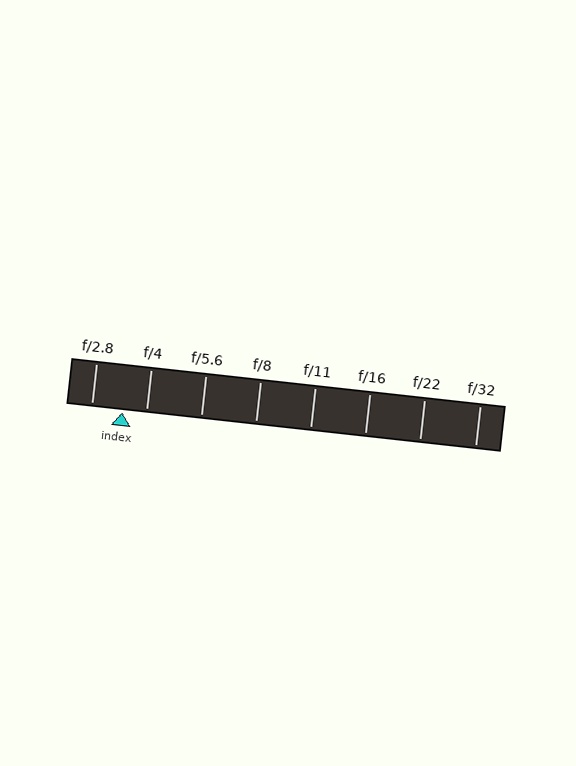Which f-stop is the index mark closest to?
The index mark is closest to f/4.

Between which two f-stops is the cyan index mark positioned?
The index mark is between f/2.8 and f/4.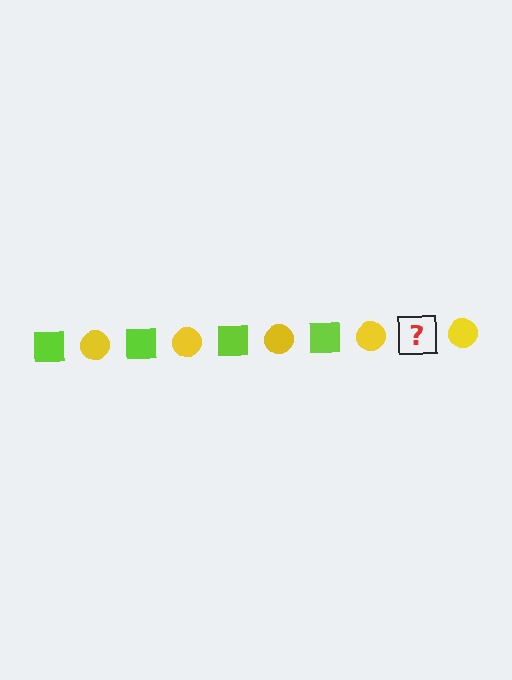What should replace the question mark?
The question mark should be replaced with a lime square.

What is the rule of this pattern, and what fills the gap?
The rule is that the pattern alternates between lime square and yellow circle. The gap should be filled with a lime square.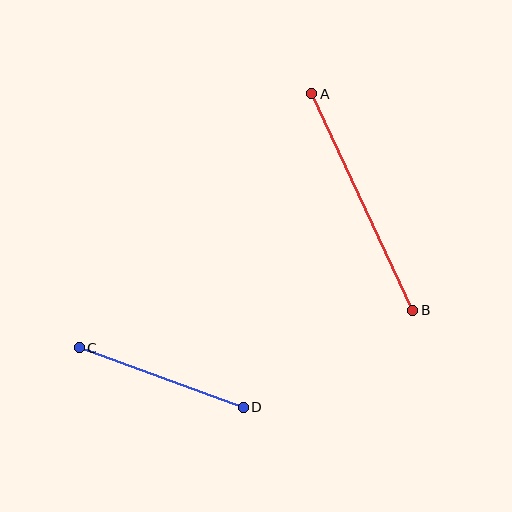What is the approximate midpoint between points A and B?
The midpoint is at approximately (362, 202) pixels.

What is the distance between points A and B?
The distance is approximately 239 pixels.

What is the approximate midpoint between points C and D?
The midpoint is at approximately (161, 378) pixels.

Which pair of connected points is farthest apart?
Points A and B are farthest apart.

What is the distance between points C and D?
The distance is approximately 175 pixels.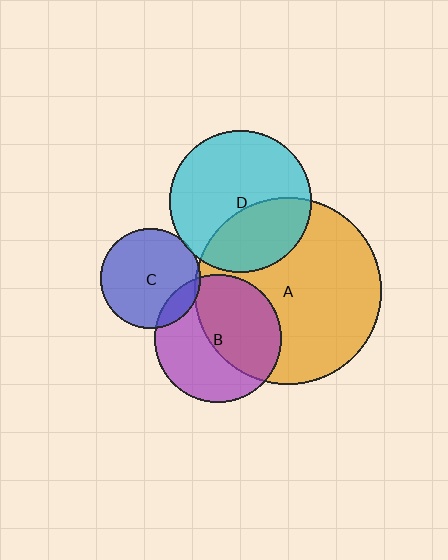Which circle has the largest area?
Circle A (orange).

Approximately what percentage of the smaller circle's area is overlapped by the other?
Approximately 35%.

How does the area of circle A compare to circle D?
Approximately 1.7 times.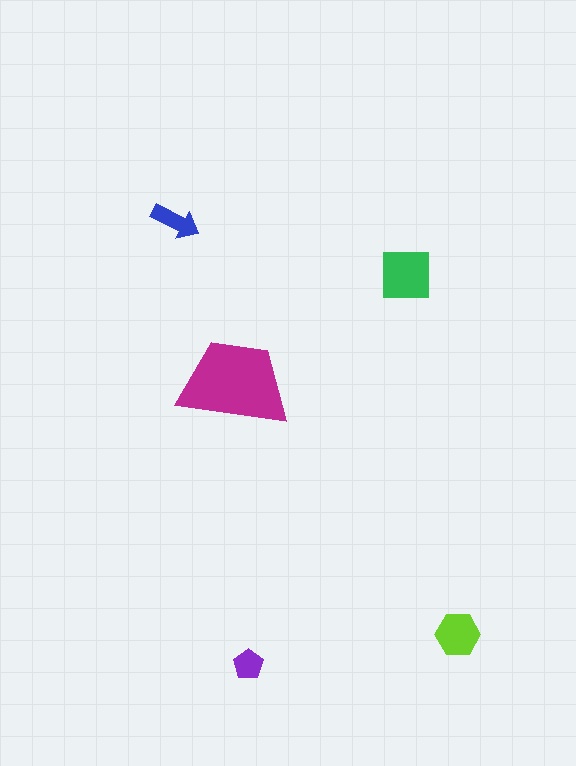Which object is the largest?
The magenta trapezoid.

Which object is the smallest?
The purple pentagon.